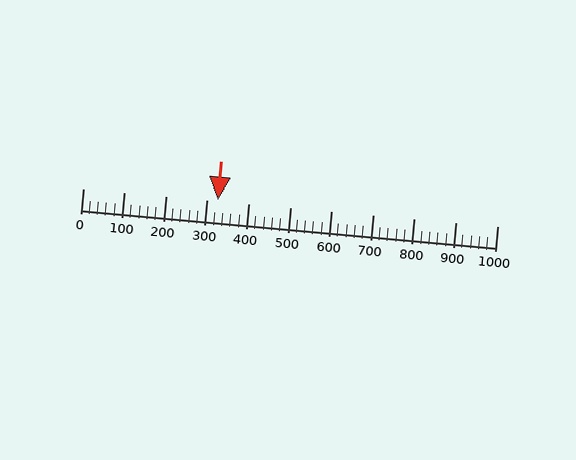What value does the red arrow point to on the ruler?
The red arrow points to approximately 326.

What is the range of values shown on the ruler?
The ruler shows values from 0 to 1000.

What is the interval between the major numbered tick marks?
The major tick marks are spaced 100 units apart.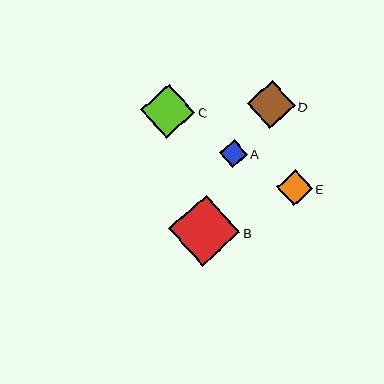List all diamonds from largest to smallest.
From largest to smallest: B, C, D, E, A.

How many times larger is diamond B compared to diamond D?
Diamond B is approximately 1.5 times the size of diamond D.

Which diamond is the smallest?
Diamond A is the smallest with a size of approximately 28 pixels.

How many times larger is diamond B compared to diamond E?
Diamond B is approximately 2.0 times the size of diamond E.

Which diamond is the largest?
Diamond B is the largest with a size of approximately 71 pixels.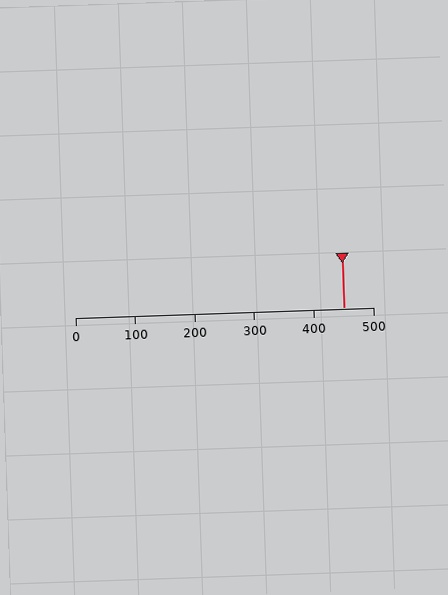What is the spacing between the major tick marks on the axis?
The major ticks are spaced 100 apart.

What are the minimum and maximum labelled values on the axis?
The axis runs from 0 to 500.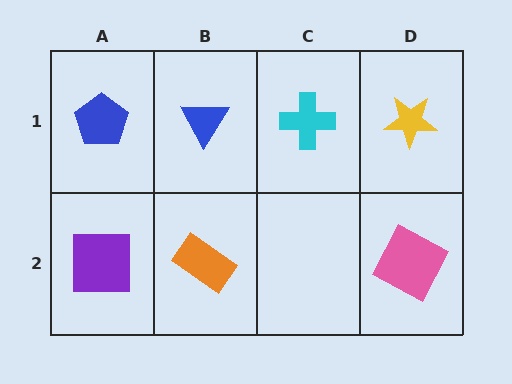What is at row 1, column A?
A blue pentagon.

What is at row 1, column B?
A blue triangle.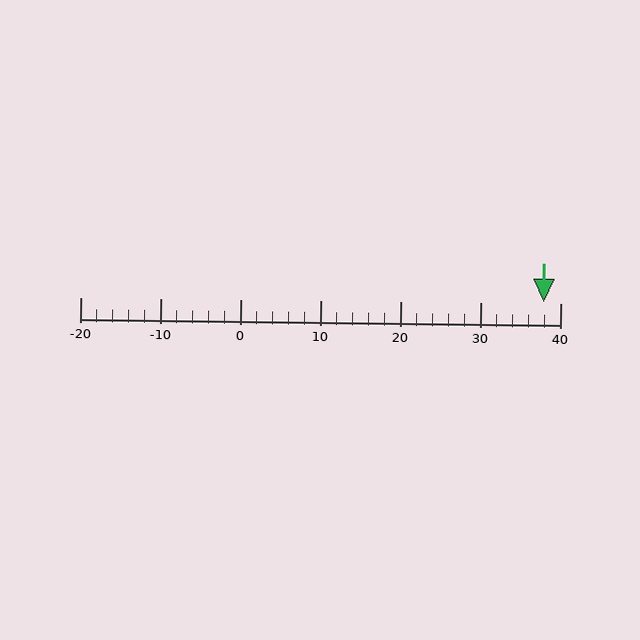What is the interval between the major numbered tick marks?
The major tick marks are spaced 10 units apart.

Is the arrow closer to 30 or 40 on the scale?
The arrow is closer to 40.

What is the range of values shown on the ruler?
The ruler shows values from -20 to 40.